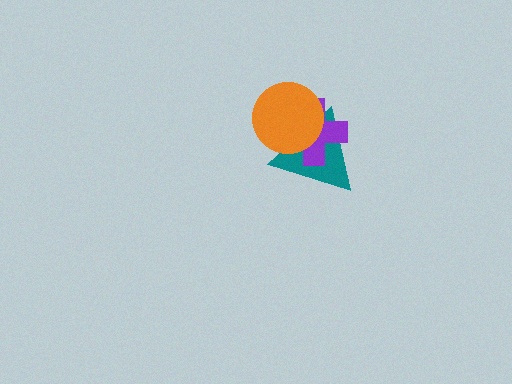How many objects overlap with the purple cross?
2 objects overlap with the purple cross.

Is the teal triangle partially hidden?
Yes, it is partially covered by another shape.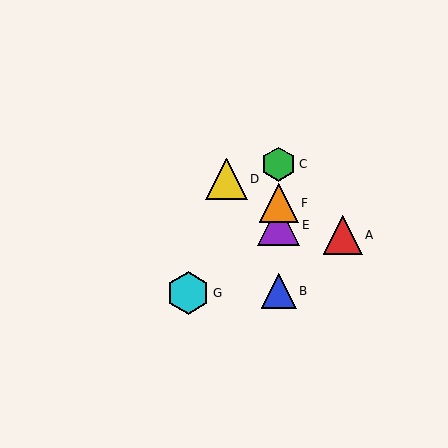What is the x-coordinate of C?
Object C is at x≈279.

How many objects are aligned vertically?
4 objects (B, C, E, F) are aligned vertically.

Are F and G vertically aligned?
No, F is at x≈279 and G is at x≈188.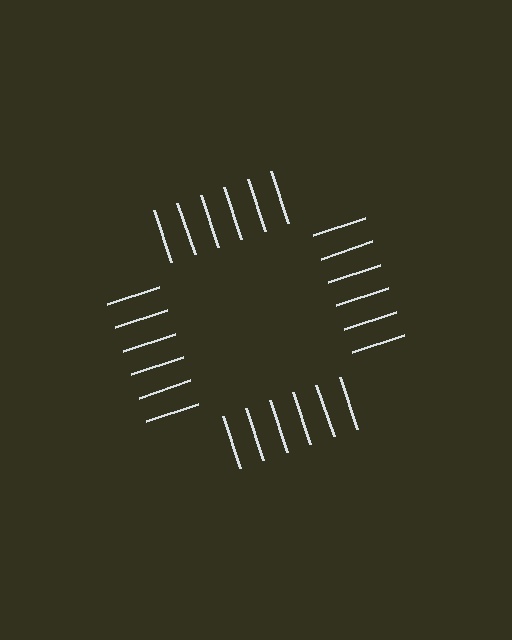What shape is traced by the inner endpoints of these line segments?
An illusory square — the line segments terminate on its edges but no continuous stroke is drawn.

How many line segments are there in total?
24 — 6 along each of the 4 edges.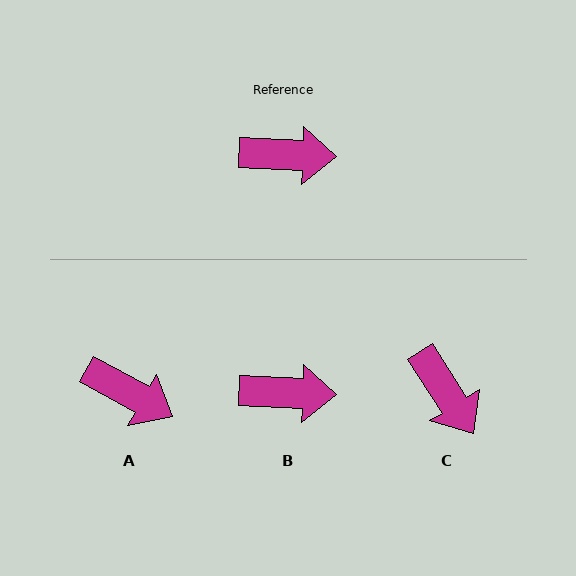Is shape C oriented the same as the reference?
No, it is off by about 55 degrees.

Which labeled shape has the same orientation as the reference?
B.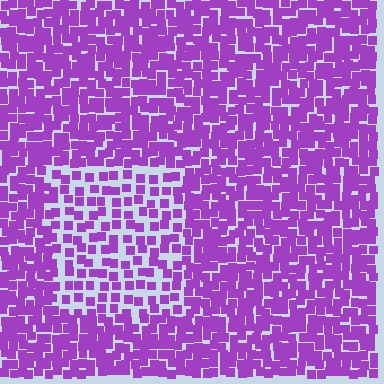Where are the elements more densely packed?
The elements are more densely packed outside the rectangle boundary.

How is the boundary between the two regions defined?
The boundary is defined by a change in element density (approximately 1.9x ratio). All elements are the same color, size, and shape.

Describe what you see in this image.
The image contains small purple elements arranged at two different densities. A rectangle-shaped region is visible where the elements are less densely packed than the surrounding area.